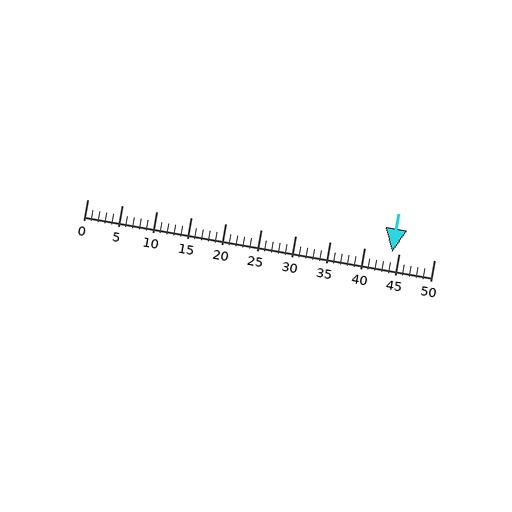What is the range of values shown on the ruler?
The ruler shows values from 0 to 50.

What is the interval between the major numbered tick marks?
The major tick marks are spaced 5 units apart.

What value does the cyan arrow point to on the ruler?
The cyan arrow points to approximately 44.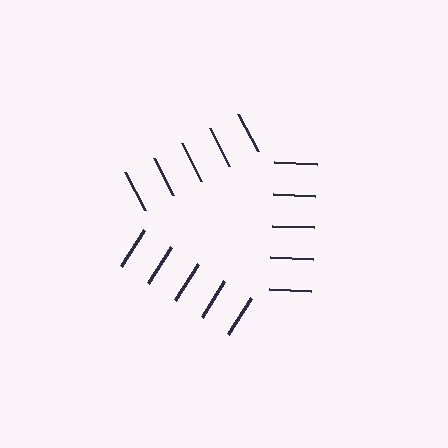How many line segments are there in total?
15 — 5 along each of the 3 edges.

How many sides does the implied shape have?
3 sides — the line-ends trace a triangle.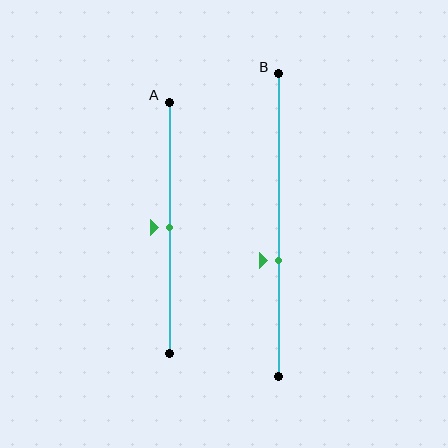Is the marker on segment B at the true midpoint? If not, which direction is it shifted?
No, the marker on segment B is shifted downward by about 12% of the segment length.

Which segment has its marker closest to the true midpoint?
Segment A has its marker closest to the true midpoint.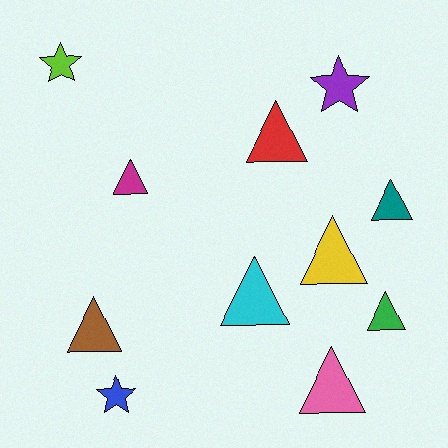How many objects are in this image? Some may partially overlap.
There are 11 objects.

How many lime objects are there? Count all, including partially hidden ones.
There is 1 lime object.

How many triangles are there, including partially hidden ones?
There are 8 triangles.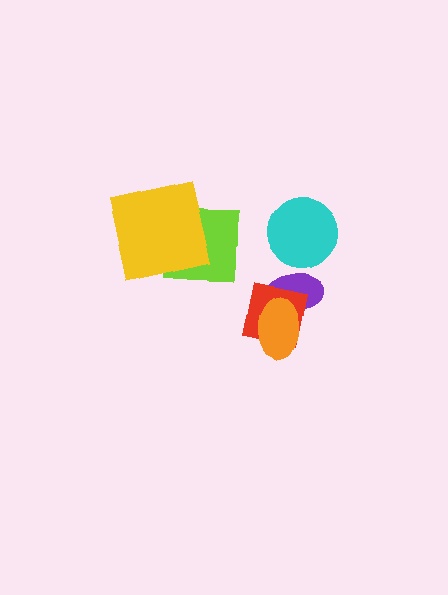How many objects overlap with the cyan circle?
0 objects overlap with the cyan circle.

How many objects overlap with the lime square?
1 object overlaps with the lime square.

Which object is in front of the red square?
The orange ellipse is in front of the red square.